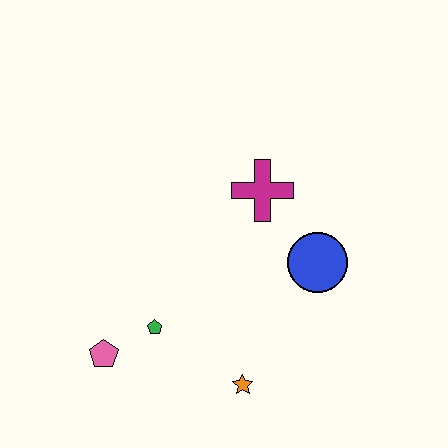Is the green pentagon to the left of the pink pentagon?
No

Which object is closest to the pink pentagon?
The green pentagon is closest to the pink pentagon.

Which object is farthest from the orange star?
The magenta cross is farthest from the orange star.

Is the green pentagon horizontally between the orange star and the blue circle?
No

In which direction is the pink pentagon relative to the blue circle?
The pink pentagon is to the left of the blue circle.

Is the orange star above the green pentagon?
No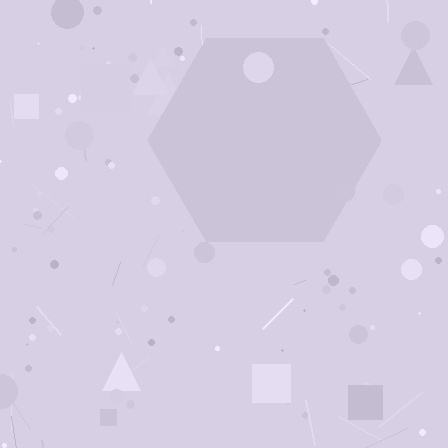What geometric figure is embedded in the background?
A hexagon is embedded in the background.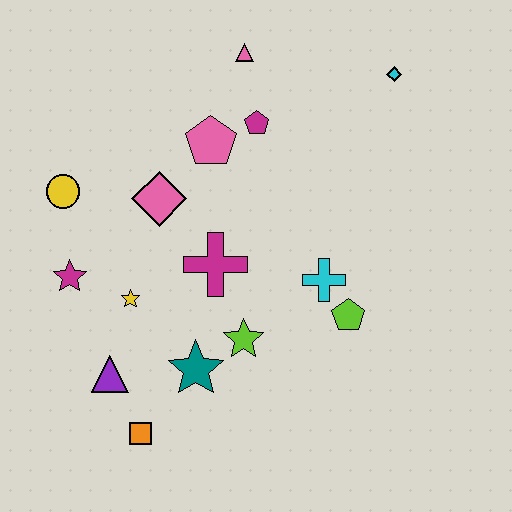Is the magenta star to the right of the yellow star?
No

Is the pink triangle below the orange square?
No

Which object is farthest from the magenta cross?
The cyan diamond is farthest from the magenta cross.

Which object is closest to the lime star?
The teal star is closest to the lime star.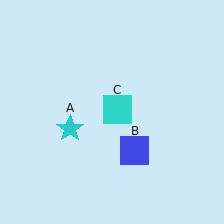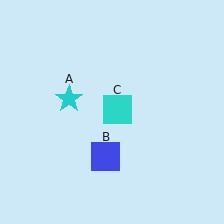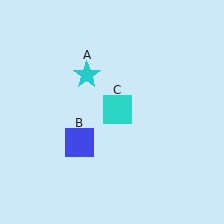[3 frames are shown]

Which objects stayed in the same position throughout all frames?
Cyan square (object C) remained stationary.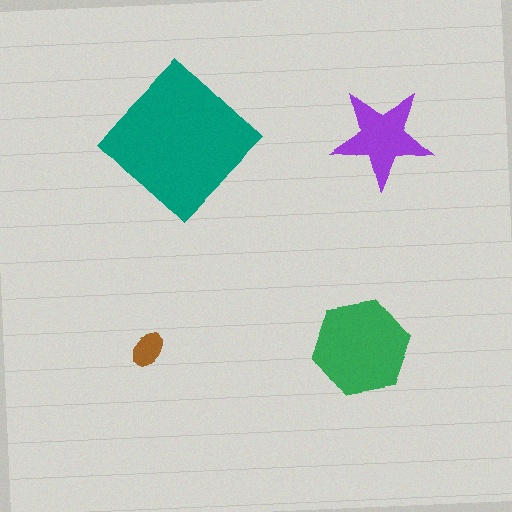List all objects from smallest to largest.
The brown ellipse, the purple star, the green hexagon, the teal diamond.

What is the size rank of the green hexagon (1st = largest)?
2nd.